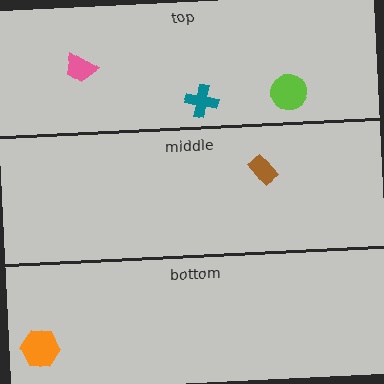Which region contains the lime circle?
The top region.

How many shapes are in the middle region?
1.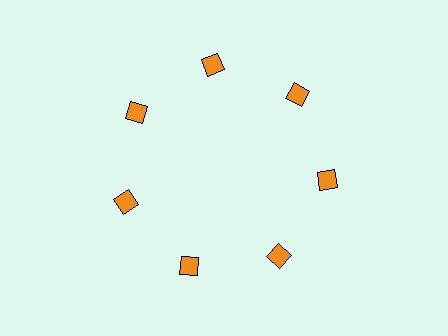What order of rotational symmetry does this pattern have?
This pattern has 7-fold rotational symmetry.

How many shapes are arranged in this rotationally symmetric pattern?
There are 7 shapes, arranged in 7 groups of 1.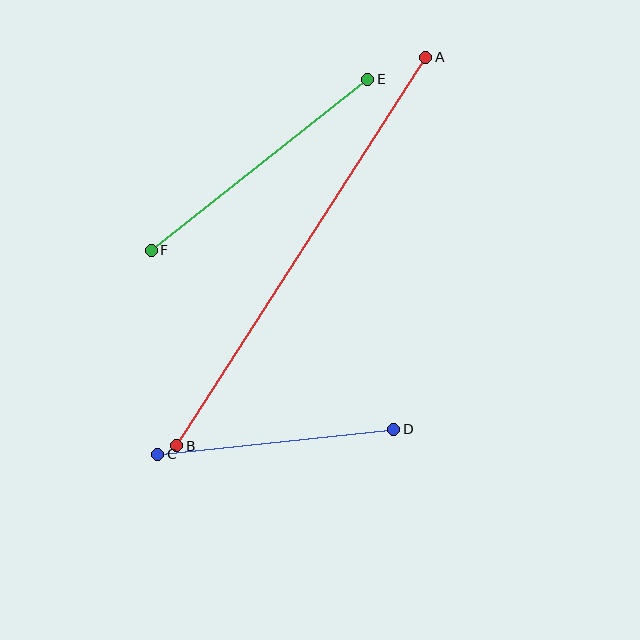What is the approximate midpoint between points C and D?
The midpoint is at approximately (276, 442) pixels.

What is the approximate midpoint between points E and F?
The midpoint is at approximately (260, 165) pixels.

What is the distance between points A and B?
The distance is approximately 462 pixels.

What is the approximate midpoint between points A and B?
The midpoint is at approximately (301, 252) pixels.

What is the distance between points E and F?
The distance is approximately 276 pixels.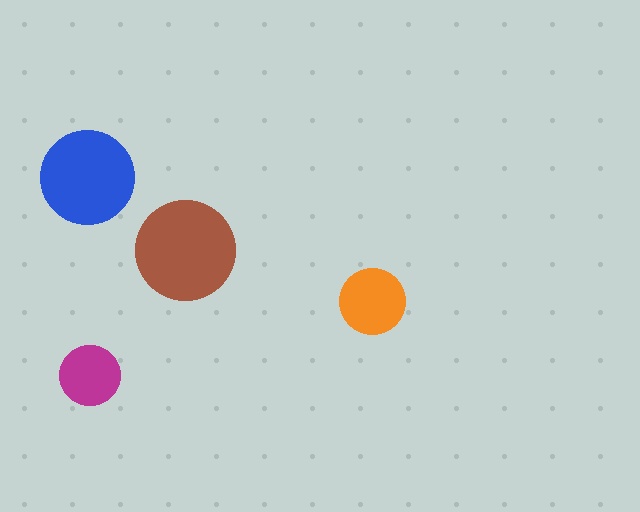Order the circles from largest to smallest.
the brown one, the blue one, the orange one, the magenta one.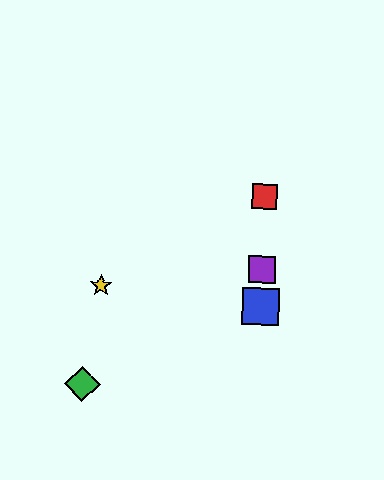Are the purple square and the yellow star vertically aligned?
No, the purple square is at x≈262 and the yellow star is at x≈101.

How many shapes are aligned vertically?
3 shapes (the red square, the blue square, the purple square) are aligned vertically.